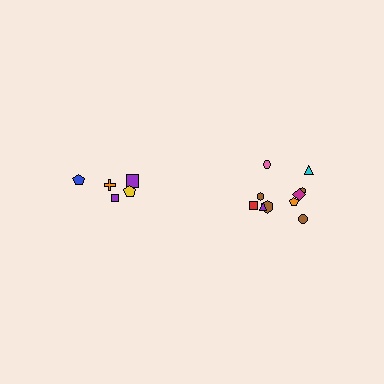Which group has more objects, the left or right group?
The right group.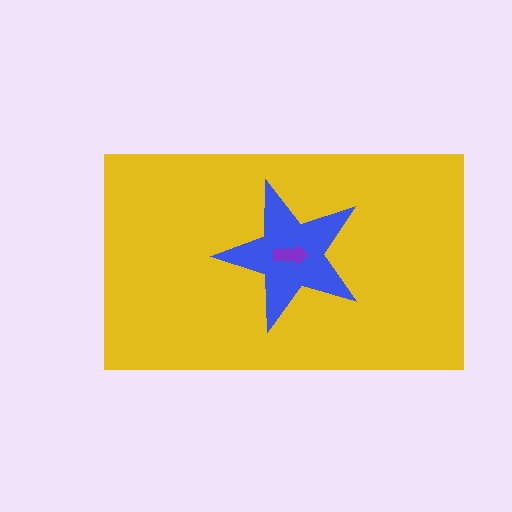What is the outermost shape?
The yellow rectangle.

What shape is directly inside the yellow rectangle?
The blue star.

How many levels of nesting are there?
3.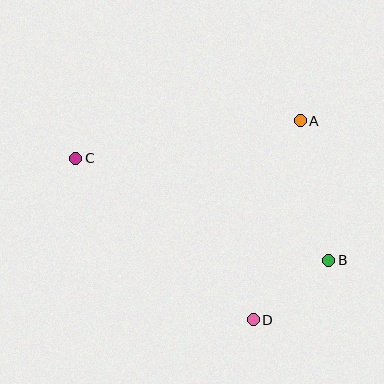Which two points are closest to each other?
Points B and D are closest to each other.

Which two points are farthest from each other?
Points B and C are farthest from each other.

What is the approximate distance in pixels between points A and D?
The distance between A and D is approximately 204 pixels.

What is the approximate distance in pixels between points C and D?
The distance between C and D is approximately 240 pixels.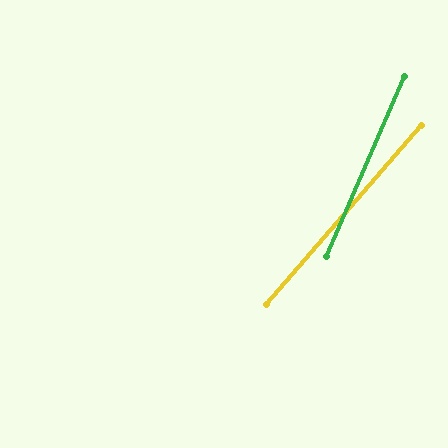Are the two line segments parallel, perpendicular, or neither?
Neither parallel nor perpendicular — they differ by about 18°.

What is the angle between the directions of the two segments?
Approximately 18 degrees.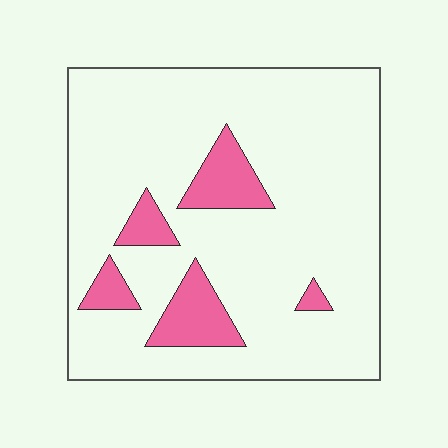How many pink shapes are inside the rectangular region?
5.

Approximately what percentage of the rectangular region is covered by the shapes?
Approximately 15%.